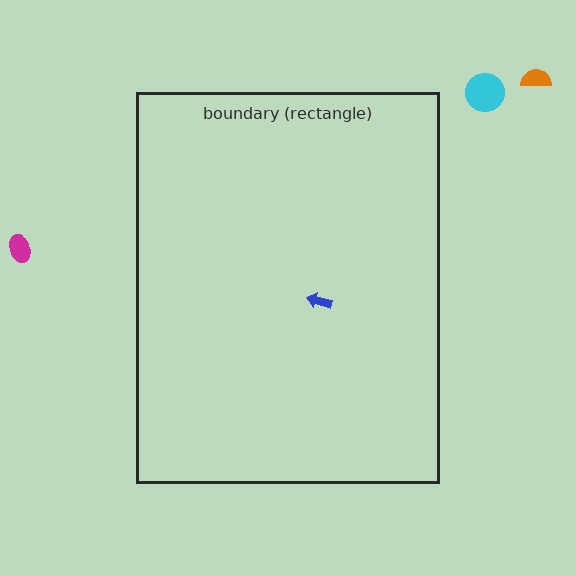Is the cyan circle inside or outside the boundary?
Outside.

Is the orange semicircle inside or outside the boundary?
Outside.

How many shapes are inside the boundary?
1 inside, 3 outside.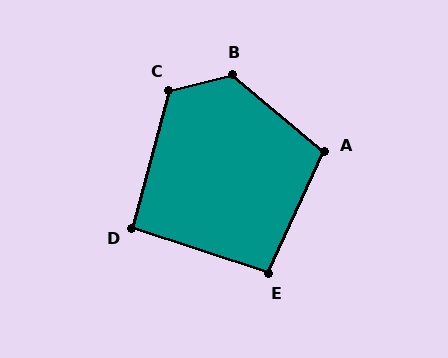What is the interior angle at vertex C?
Approximately 118 degrees (obtuse).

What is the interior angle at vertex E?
Approximately 97 degrees (obtuse).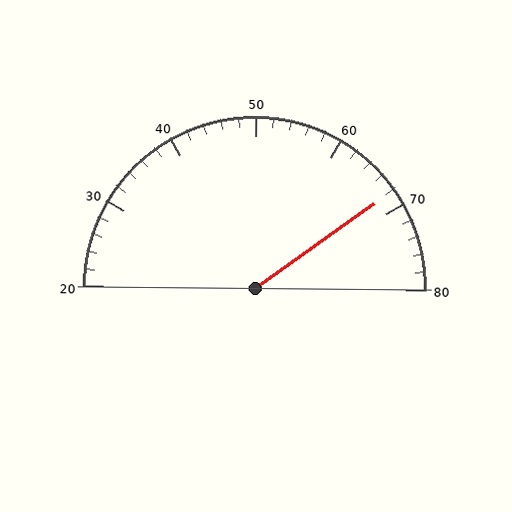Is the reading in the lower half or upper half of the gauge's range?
The reading is in the upper half of the range (20 to 80).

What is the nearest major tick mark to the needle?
The nearest major tick mark is 70.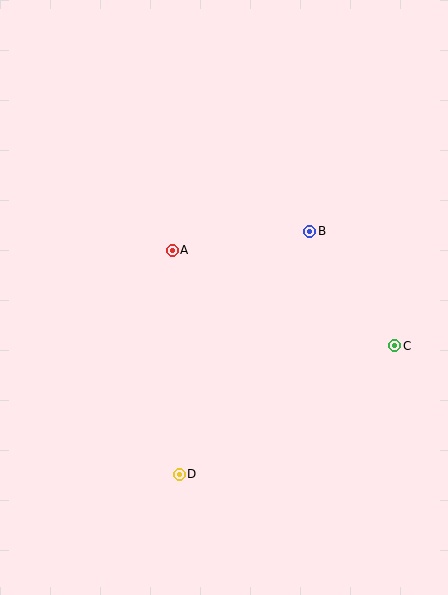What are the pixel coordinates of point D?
Point D is at (179, 474).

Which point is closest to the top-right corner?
Point B is closest to the top-right corner.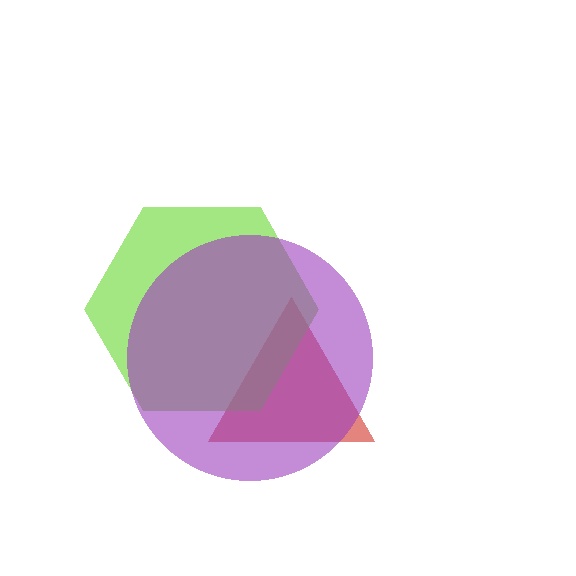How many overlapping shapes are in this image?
There are 3 overlapping shapes in the image.